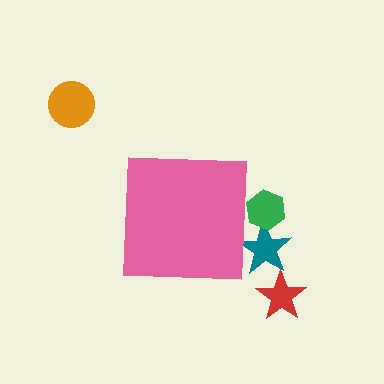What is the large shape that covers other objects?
A pink square.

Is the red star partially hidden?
No, the red star is fully visible.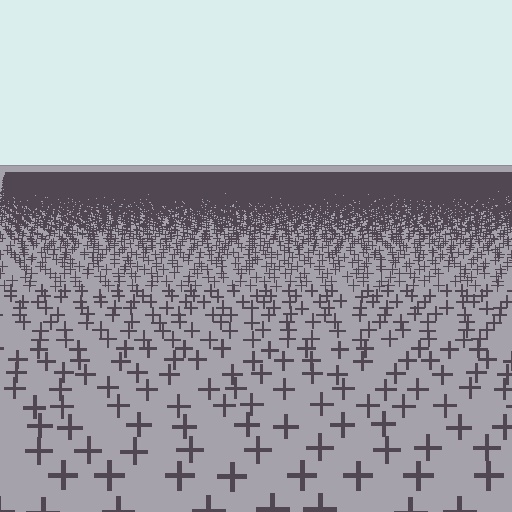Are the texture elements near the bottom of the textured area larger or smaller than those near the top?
Larger. Near the bottom, elements are closer to the viewer and appear at a bigger on-screen size.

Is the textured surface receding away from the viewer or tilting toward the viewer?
The surface is receding away from the viewer. Texture elements get smaller and denser toward the top.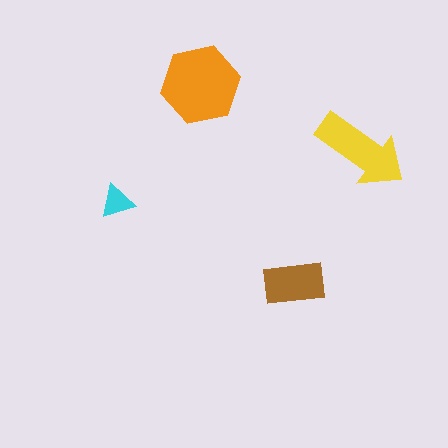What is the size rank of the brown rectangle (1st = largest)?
3rd.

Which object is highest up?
The orange hexagon is topmost.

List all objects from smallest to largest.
The cyan triangle, the brown rectangle, the yellow arrow, the orange hexagon.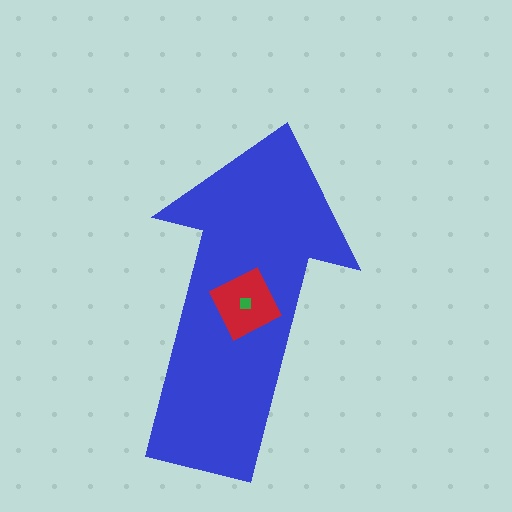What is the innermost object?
The green square.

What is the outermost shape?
The blue arrow.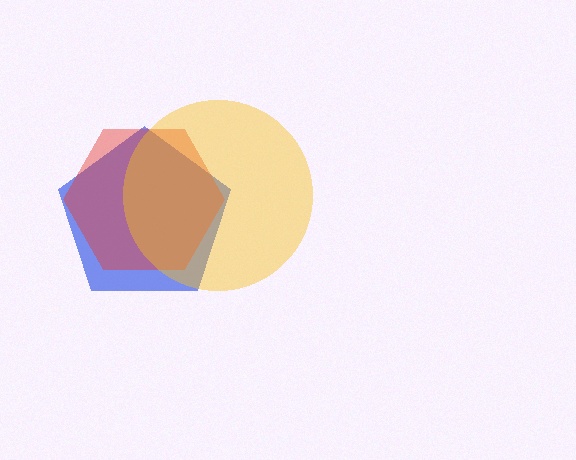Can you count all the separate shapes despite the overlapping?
Yes, there are 3 separate shapes.